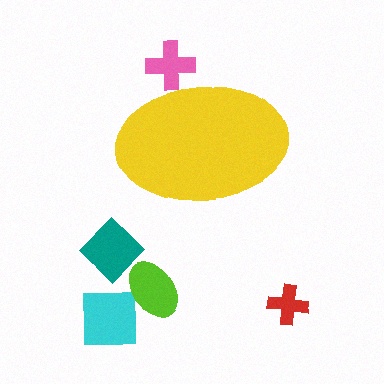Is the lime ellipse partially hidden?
No, the lime ellipse is fully visible.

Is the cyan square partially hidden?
No, the cyan square is fully visible.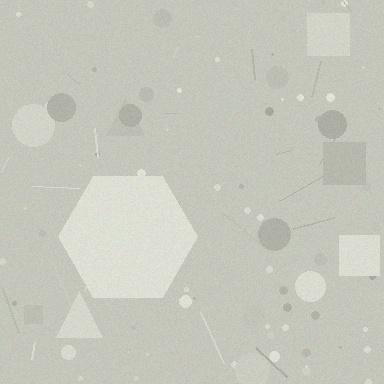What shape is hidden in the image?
A hexagon is hidden in the image.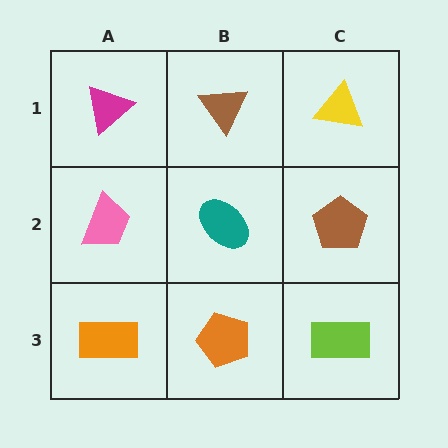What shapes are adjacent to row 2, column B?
A brown triangle (row 1, column B), an orange pentagon (row 3, column B), a pink trapezoid (row 2, column A), a brown pentagon (row 2, column C).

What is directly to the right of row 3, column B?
A lime rectangle.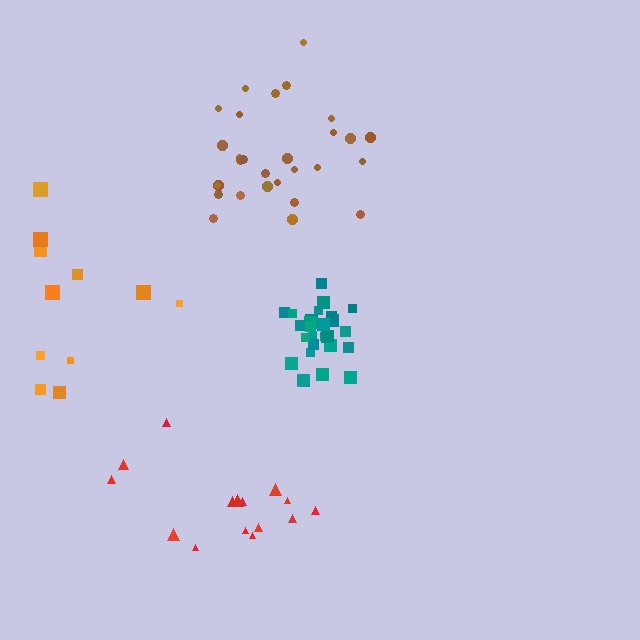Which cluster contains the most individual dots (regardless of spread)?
Brown (29).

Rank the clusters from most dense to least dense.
teal, brown, red, orange.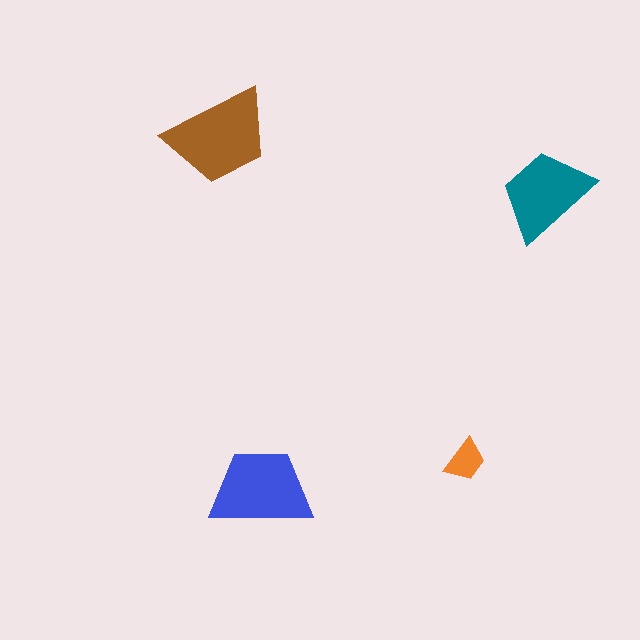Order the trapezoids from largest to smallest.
the brown one, the blue one, the teal one, the orange one.